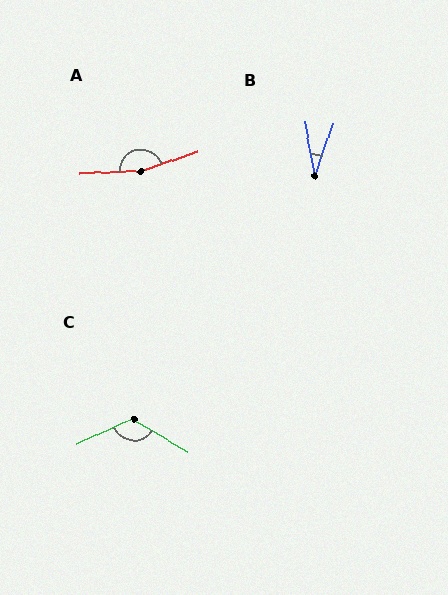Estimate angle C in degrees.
Approximately 124 degrees.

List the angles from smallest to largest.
B (29°), C (124°), A (163°).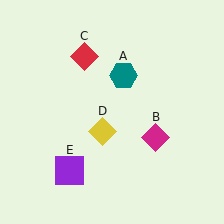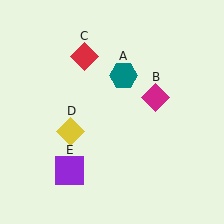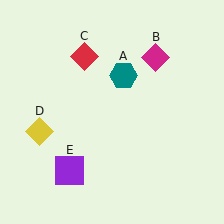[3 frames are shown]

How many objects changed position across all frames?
2 objects changed position: magenta diamond (object B), yellow diamond (object D).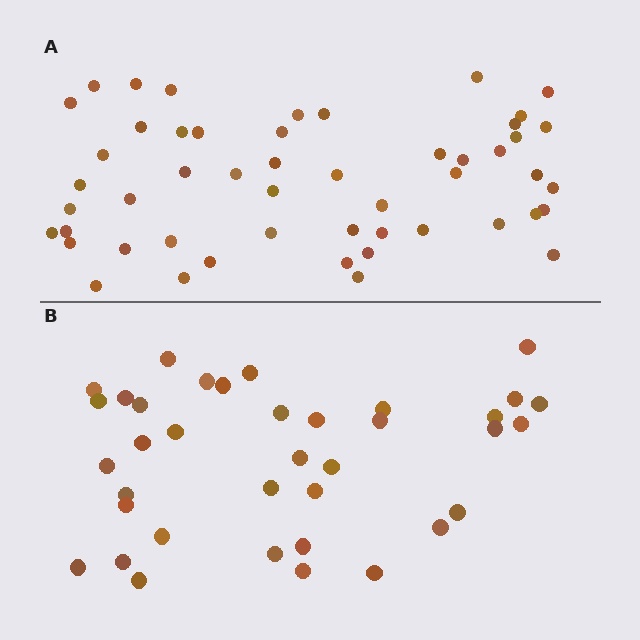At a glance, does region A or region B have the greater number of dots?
Region A (the top region) has more dots.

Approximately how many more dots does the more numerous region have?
Region A has approximately 15 more dots than region B.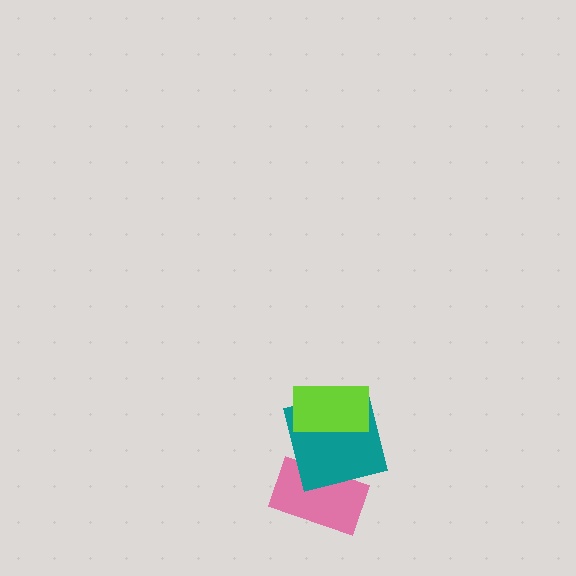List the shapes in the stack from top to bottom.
From top to bottom: the lime rectangle, the teal square, the pink rectangle.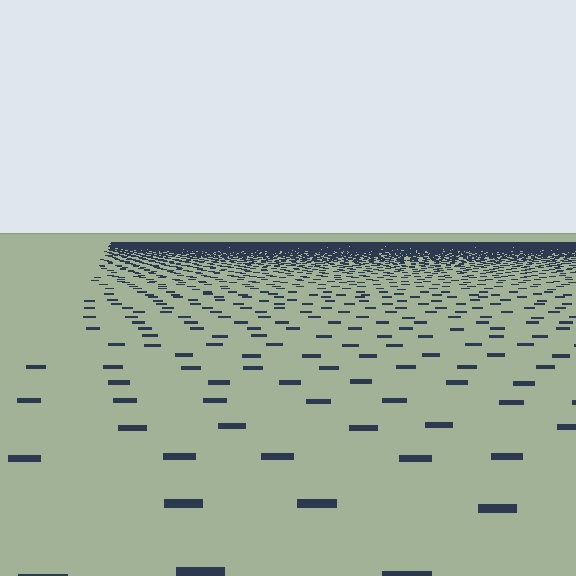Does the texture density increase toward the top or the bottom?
Density increases toward the top.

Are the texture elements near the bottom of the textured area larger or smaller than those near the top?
Larger. Near the bottom, elements are closer to the viewer and appear at a bigger on-screen size.